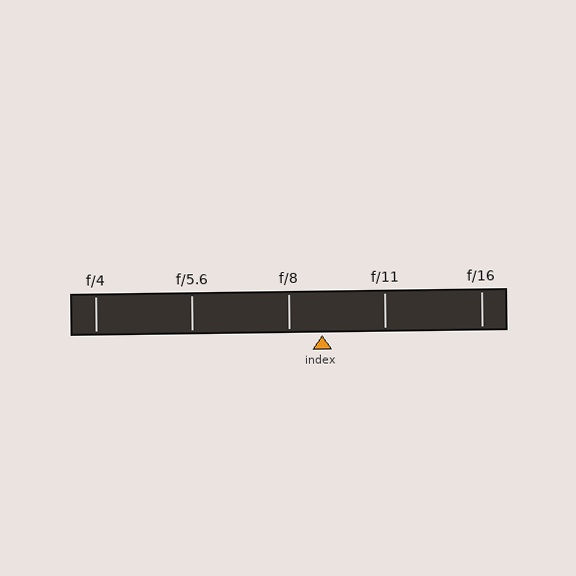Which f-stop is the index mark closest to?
The index mark is closest to f/8.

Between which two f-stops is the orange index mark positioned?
The index mark is between f/8 and f/11.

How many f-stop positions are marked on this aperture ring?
There are 5 f-stop positions marked.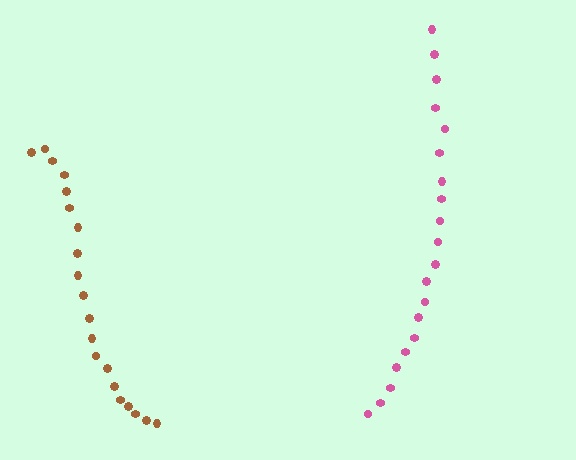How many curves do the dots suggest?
There are 2 distinct paths.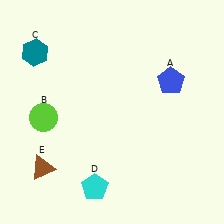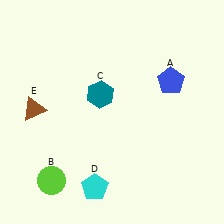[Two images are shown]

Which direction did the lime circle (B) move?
The lime circle (B) moved down.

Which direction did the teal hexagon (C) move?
The teal hexagon (C) moved right.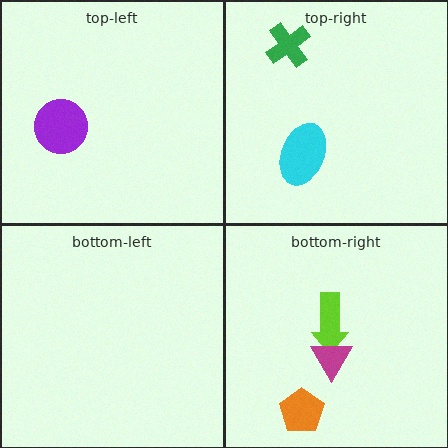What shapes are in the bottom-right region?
The lime arrow, the orange pentagon, the magenta triangle.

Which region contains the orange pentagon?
The bottom-right region.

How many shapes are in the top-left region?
1.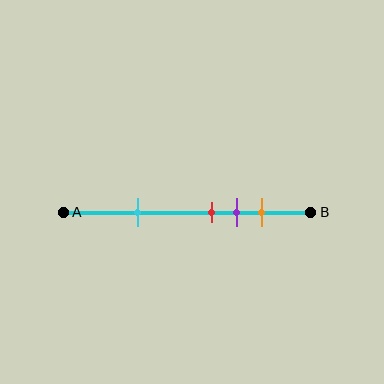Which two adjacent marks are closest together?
The red and purple marks are the closest adjacent pair.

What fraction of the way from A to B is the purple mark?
The purple mark is approximately 70% (0.7) of the way from A to B.